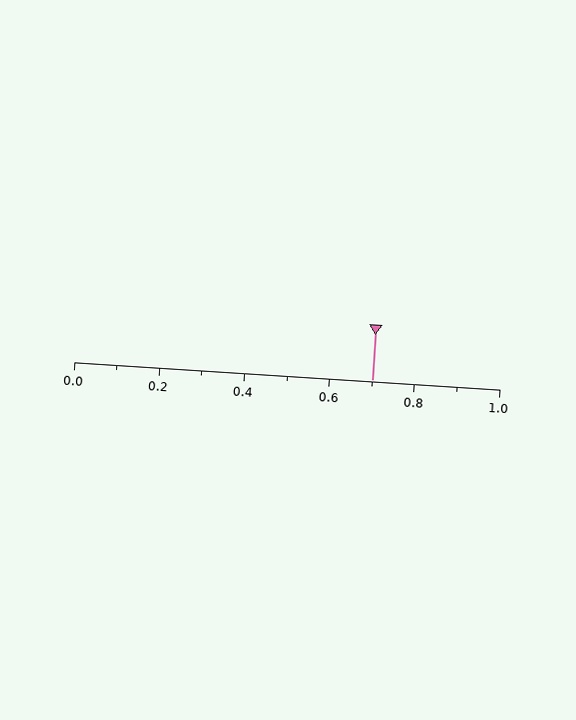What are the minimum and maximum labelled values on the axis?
The axis runs from 0.0 to 1.0.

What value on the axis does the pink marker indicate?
The marker indicates approximately 0.7.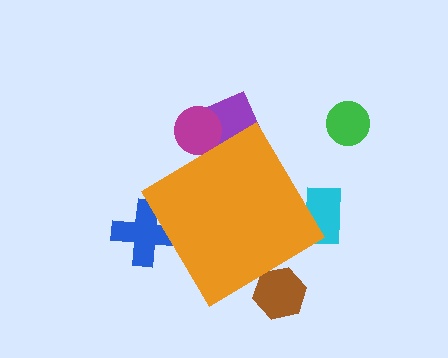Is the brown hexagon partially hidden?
Yes, the brown hexagon is partially hidden behind the orange diamond.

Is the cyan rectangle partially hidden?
Yes, the cyan rectangle is partially hidden behind the orange diamond.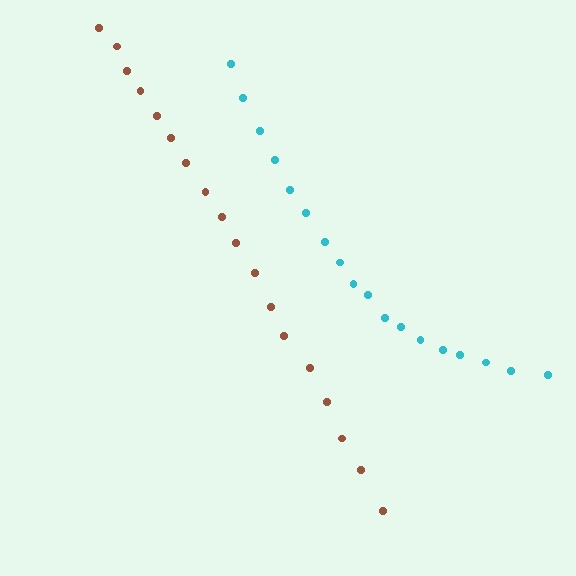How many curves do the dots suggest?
There are 2 distinct paths.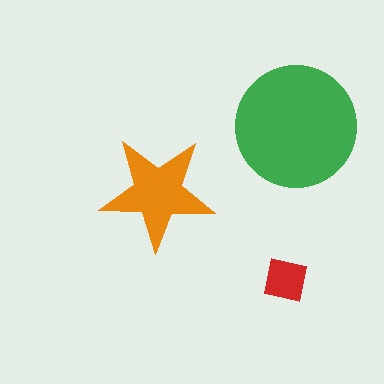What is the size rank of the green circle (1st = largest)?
1st.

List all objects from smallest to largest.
The red square, the orange star, the green circle.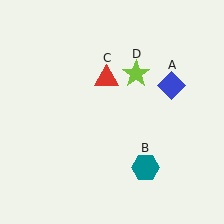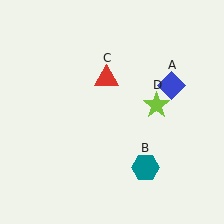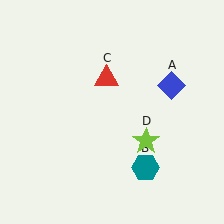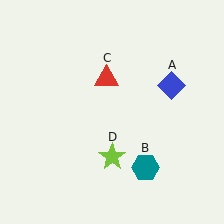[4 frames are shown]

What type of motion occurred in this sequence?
The lime star (object D) rotated clockwise around the center of the scene.